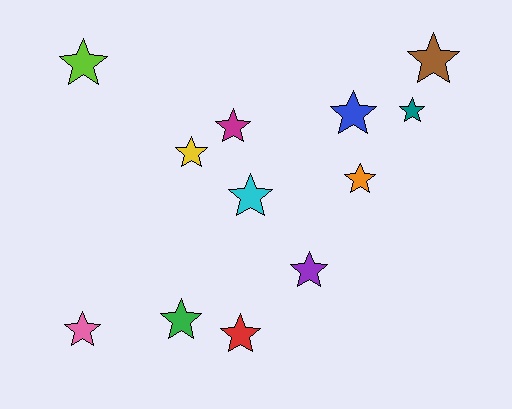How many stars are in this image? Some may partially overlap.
There are 12 stars.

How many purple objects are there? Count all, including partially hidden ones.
There is 1 purple object.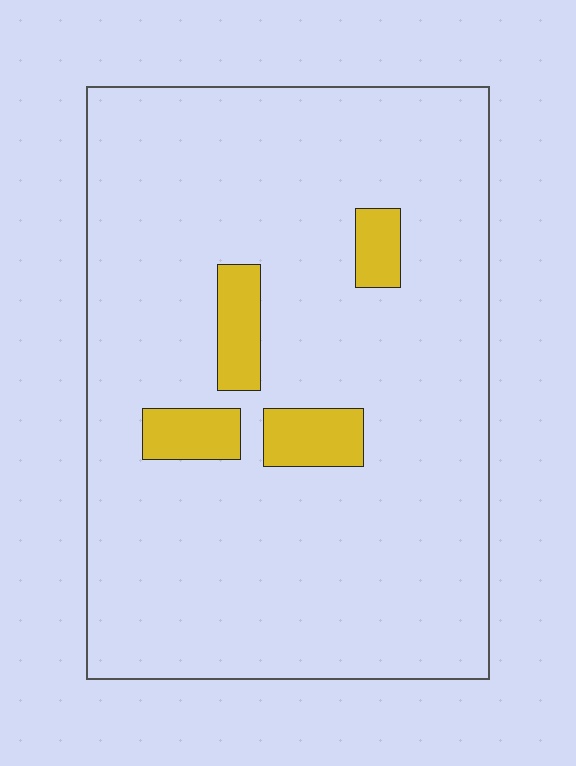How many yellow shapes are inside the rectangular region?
4.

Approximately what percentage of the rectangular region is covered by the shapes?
Approximately 10%.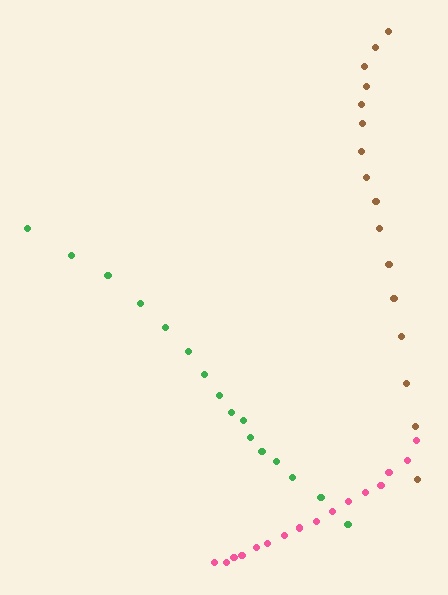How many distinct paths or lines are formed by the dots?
There are 3 distinct paths.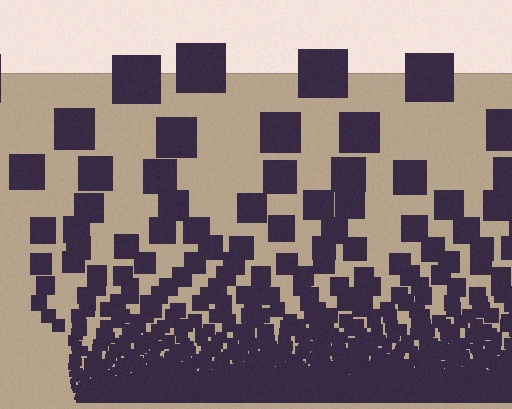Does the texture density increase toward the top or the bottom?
Density increases toward the bottom.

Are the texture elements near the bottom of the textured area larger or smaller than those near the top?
Smaller. The gradient is inverted — elements near the bottom are smaller and denser.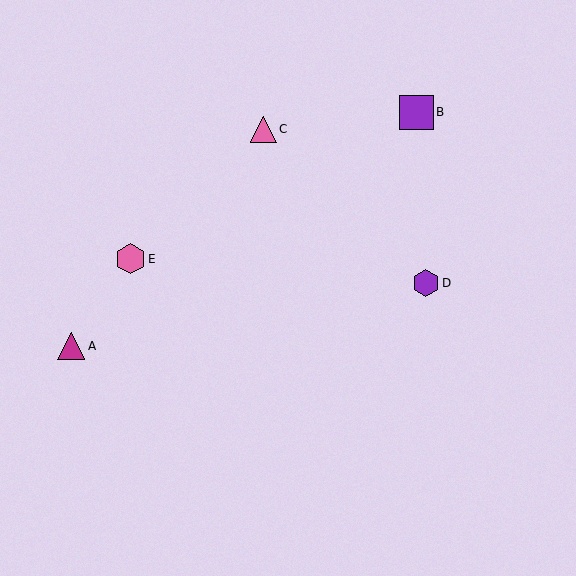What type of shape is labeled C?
Shape C is a pink triangle.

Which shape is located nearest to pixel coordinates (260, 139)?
The pink triangle (labeled C) at (263, 129) is nearest to that location.